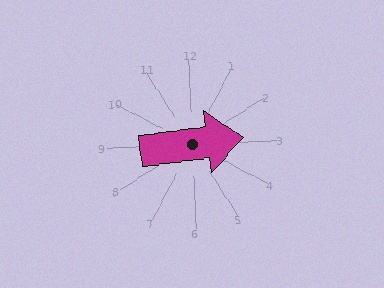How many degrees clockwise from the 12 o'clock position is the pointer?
Approximately 85 degrees.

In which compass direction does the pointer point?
East.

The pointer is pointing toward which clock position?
Roughly 3 o'clock.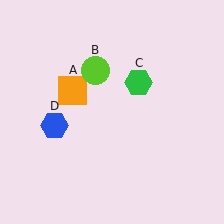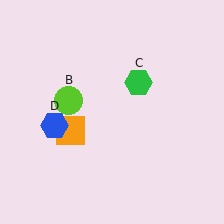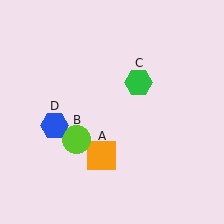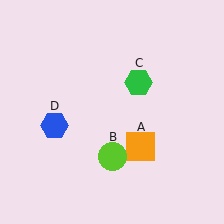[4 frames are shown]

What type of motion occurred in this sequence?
The orange square (object A), lime circle (object B) rotated counterclockwise around the center of the scene.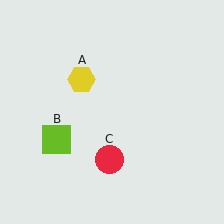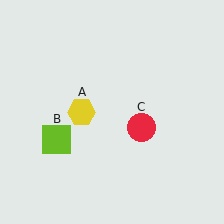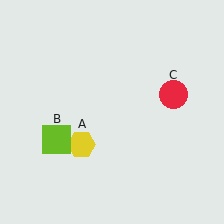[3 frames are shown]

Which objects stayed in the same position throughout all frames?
Lime square (object B) remained stationary.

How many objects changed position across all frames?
2 objects changed position: yellow hexagon (object A), red circle (object C).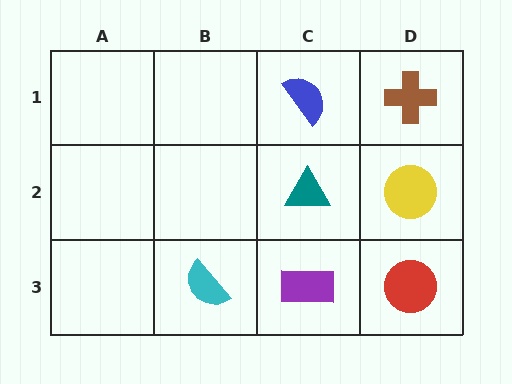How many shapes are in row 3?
3 shapes.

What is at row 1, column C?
A blue semicircle.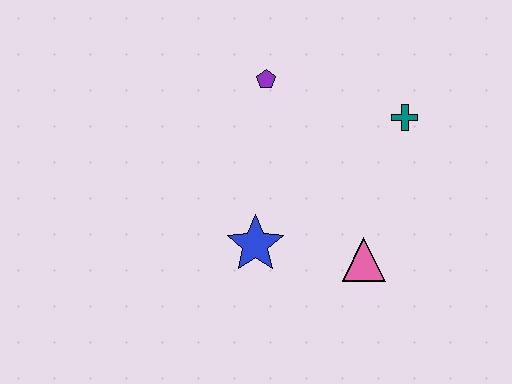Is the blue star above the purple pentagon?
No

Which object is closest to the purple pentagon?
The teal cross is closest to the purple pentagon.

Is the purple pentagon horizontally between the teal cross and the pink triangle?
No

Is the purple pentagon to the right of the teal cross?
No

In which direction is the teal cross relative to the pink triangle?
The teal cross is above the pink triangle.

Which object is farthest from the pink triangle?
The purple pentagon is farthest from the pink triangle.